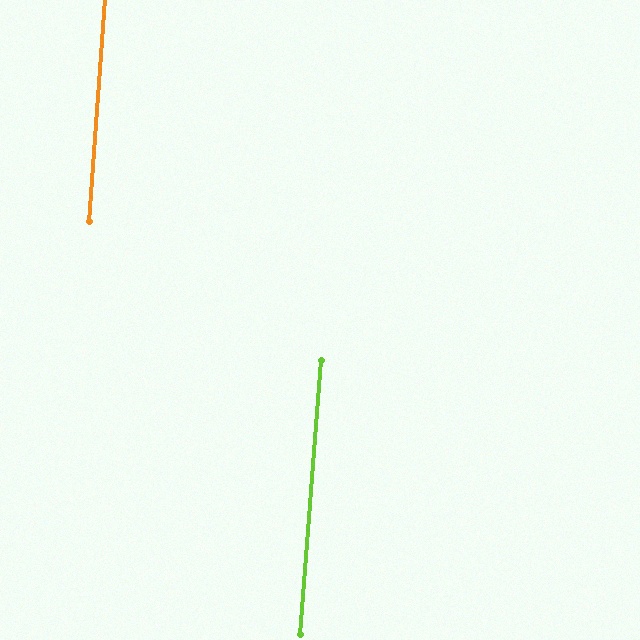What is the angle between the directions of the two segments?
Approximately 0 degrees.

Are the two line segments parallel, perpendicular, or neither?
Parallel — their directions differ by only 0.2°.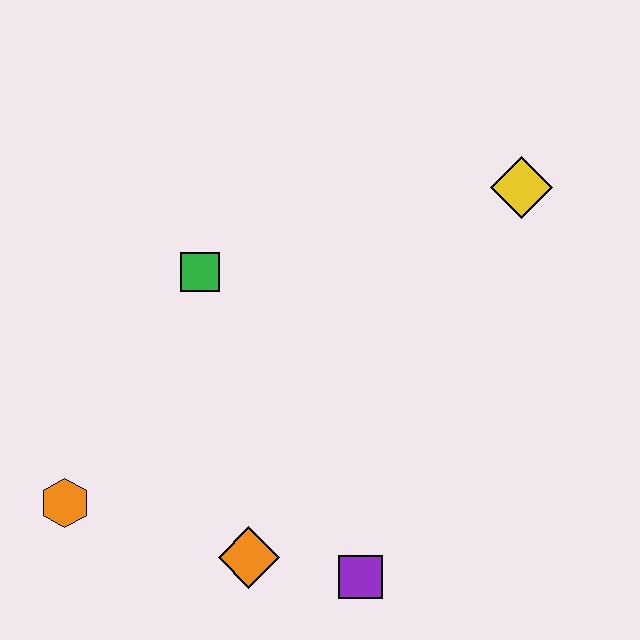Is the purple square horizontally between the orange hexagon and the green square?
No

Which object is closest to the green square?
The orange hexagon is closest to the green square.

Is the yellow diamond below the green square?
No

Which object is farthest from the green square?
The purple square is farthest from the green square.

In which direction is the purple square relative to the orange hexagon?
The purple square is to the right of the orange hexagon.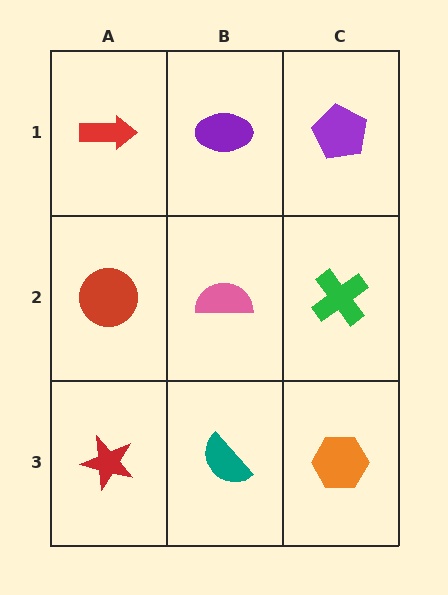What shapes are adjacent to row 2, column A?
A red arrow (row 1, column A), a red star (row 3, column A), a pink semicircle (row 2, column B).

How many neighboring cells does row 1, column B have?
3.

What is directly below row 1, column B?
A pink semicircle.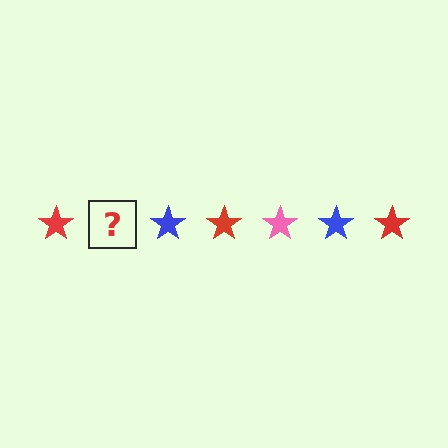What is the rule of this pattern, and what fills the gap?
The rule is that the pattern cycles through red, pink, blue stars. The gap should be filled with a pink star.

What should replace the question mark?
The question mark should be replaced with a pink star.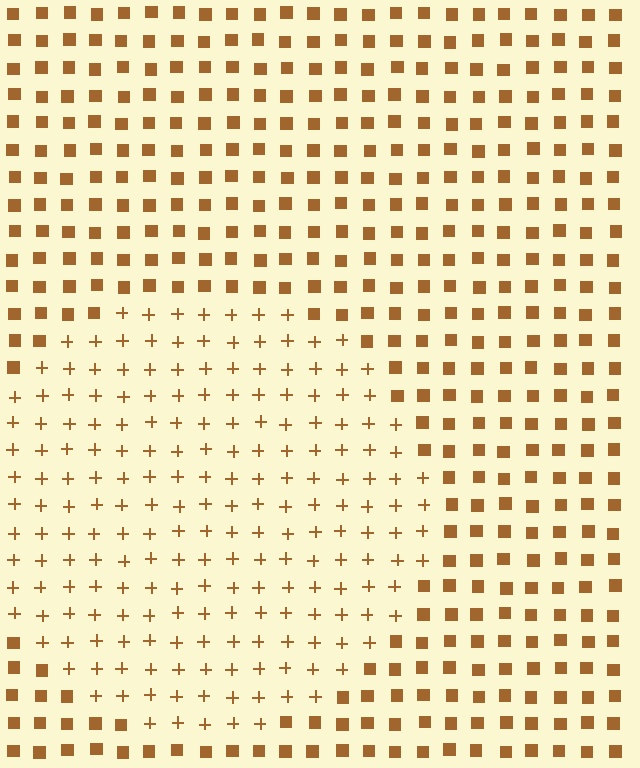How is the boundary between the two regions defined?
The boundary is defined by a change in element shape: plus signs inside vs. squares outside. All elements share the same color and spacing.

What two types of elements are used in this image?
The image uses plus signs inside the circle region and squares outside it.